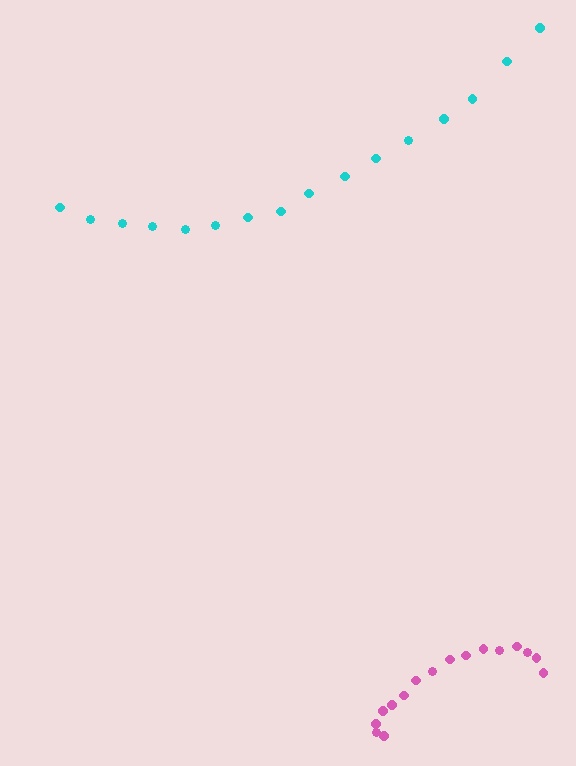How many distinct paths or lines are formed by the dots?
There are 2 distinct paths.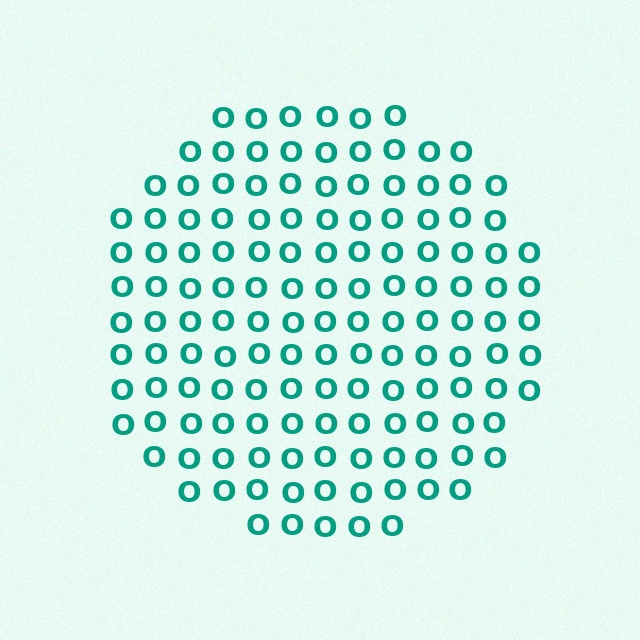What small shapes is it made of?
It is made of small letter O's.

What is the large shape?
The large shape is a circle.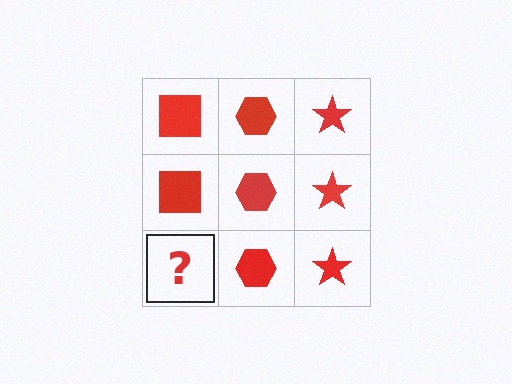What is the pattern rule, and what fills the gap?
The rule is that each column has a consistent shape. The gap should be filled with a red square.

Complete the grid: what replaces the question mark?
The question mark should be replaced with a red square.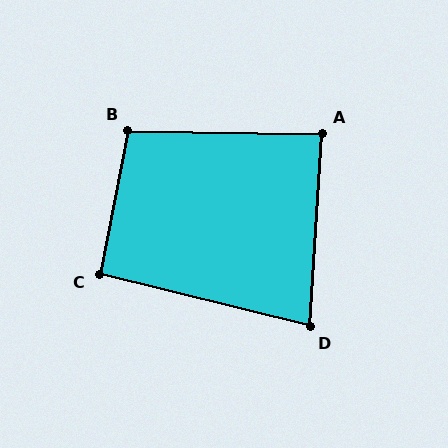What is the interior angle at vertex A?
Approximately 87 degrees (approximately right).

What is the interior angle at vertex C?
Approximately 93 degrees (approximately right).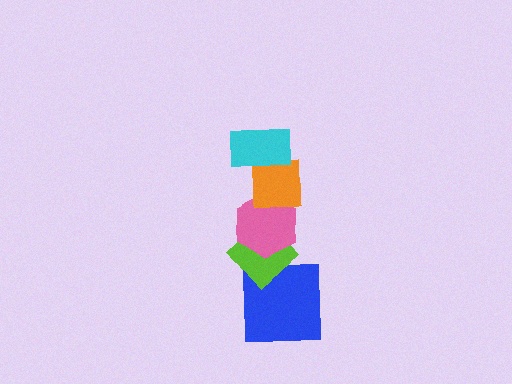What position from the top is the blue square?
The blue square is 5th from the top.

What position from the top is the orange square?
The orange square is 2nd from the top.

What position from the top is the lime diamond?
The lime diamond is 4th from the top.